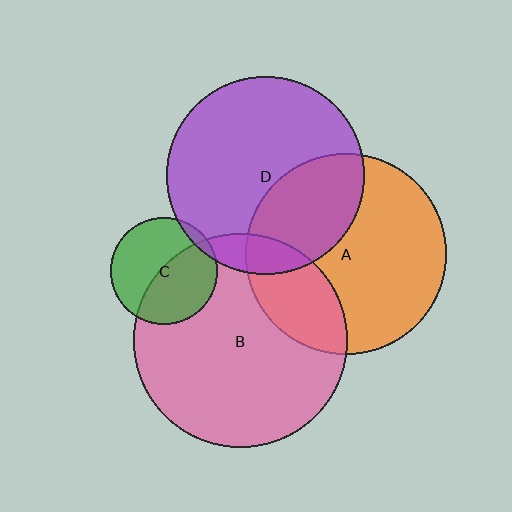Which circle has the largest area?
Circle B (pink).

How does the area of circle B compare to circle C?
Approximately 4.0 times.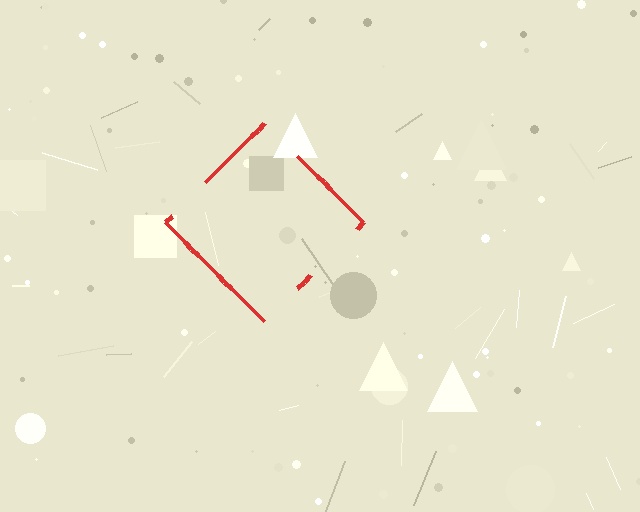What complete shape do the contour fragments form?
The contour fragments form a diamond.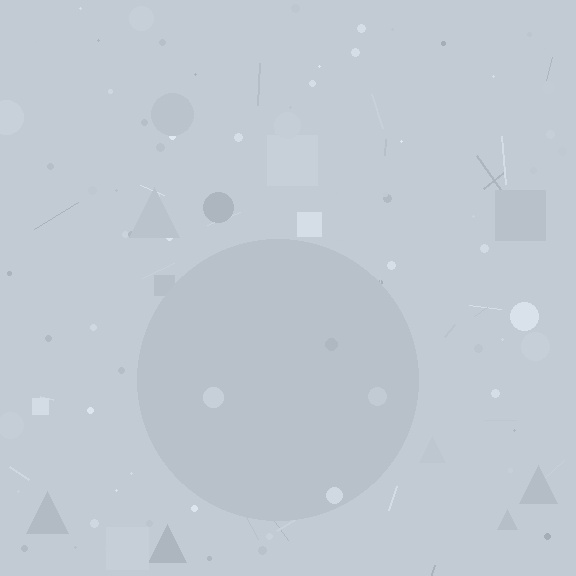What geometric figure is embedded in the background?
A circle is embedded in the background.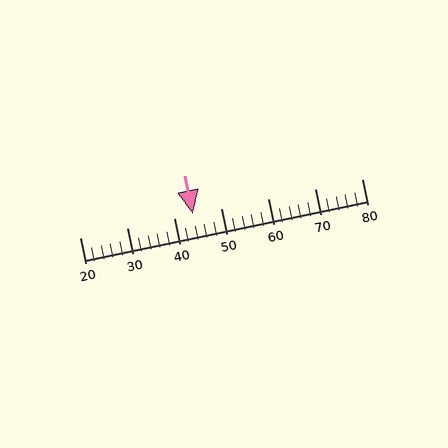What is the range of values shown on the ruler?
The ruler shows values from 20 to 80.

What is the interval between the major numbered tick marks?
The major tick marks are spaced 10 units apart.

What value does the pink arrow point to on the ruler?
The pink arrow points to approximately 44.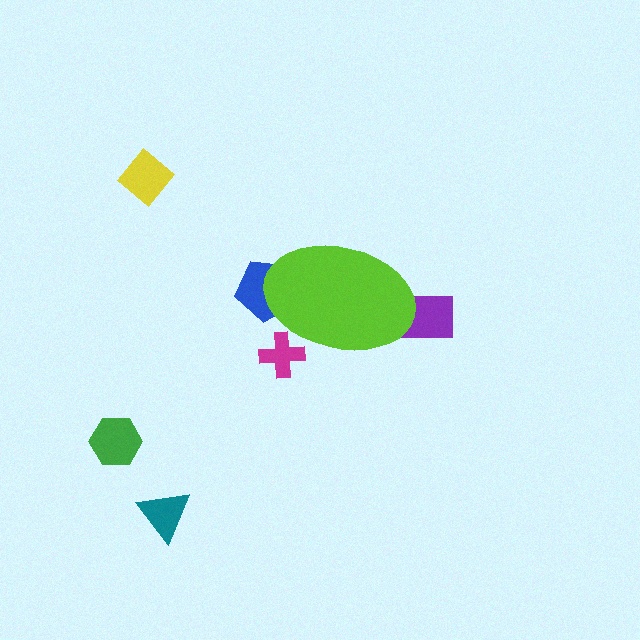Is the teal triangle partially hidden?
No, the teal triangle is fully visible.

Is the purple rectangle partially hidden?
Yes, the purple rectangle is partially hidden behind the lime ellipse.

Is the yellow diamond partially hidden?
No, the yellow diamond is fully visible.